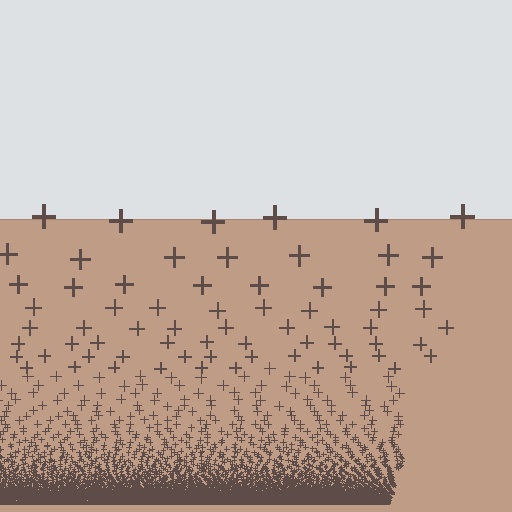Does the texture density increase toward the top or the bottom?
Density increases toward the bottom.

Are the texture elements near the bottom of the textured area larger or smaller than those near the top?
Smaller. The gradient is inverted — elements near the bottom are smaller and denser.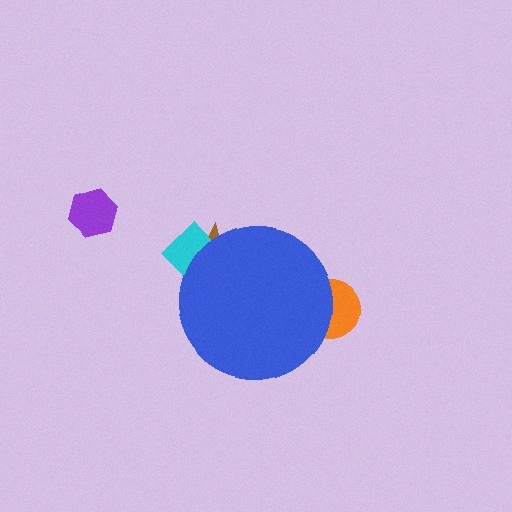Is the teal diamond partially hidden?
Yes, the teal diamond is partially hidden behind the blue circle.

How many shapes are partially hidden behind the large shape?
4 shapes are partially hidden.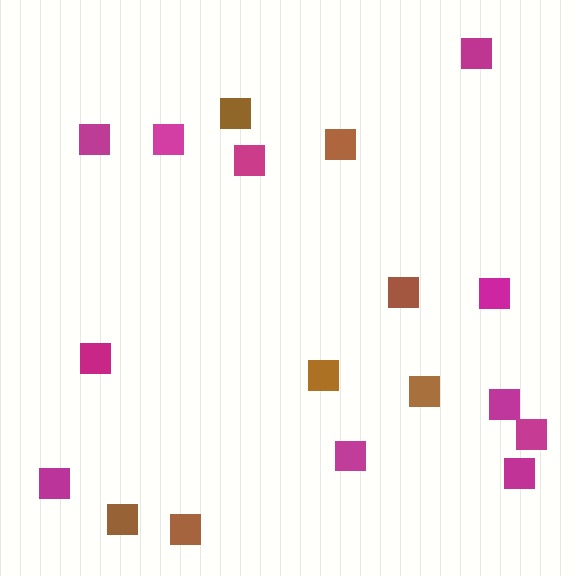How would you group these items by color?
There are 2 groups: one group of magenta squares (11) and one group of brown squares (7).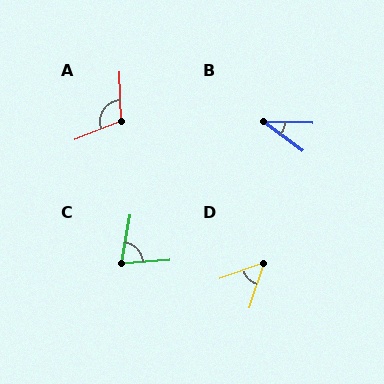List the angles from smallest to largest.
B (34°), D (51°), C (76°), A (109°).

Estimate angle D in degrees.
Approximately 51 degrees.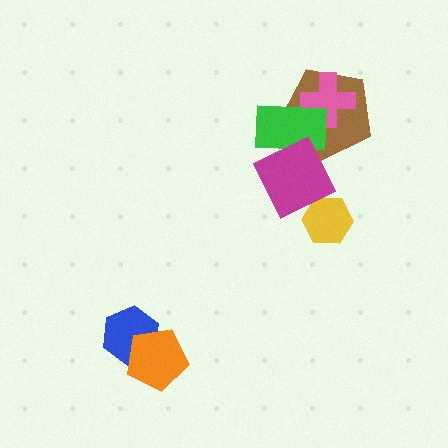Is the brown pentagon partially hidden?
Yes, it is partially covered by another shape.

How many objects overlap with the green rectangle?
3 objects overlap with the green rectangle.